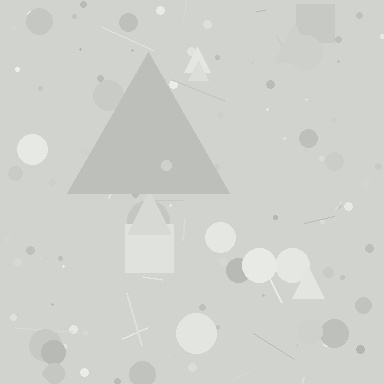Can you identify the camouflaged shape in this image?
The camouflaged shape is a triangle.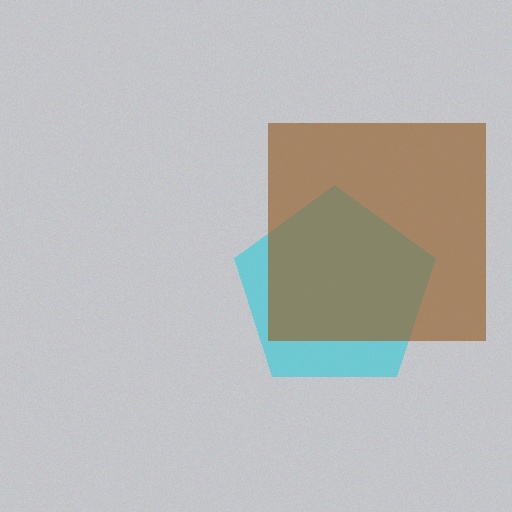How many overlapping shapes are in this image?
There are 2 overlapping shapes in the image.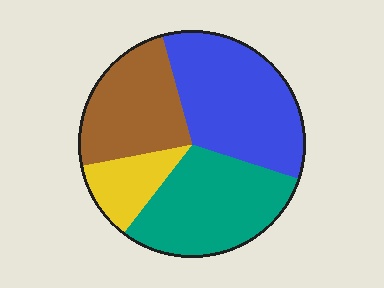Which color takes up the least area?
Yellow, at roughly 10%.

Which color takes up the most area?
Blue, at roughly 35%.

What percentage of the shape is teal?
Teal covers roughly 30% of the shape.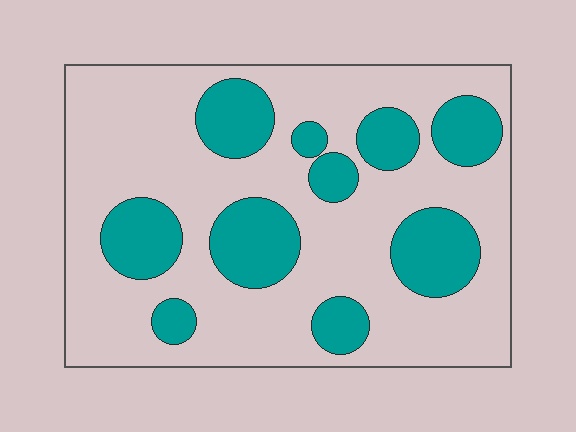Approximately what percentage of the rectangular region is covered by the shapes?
Approximately 30%.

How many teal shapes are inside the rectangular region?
10.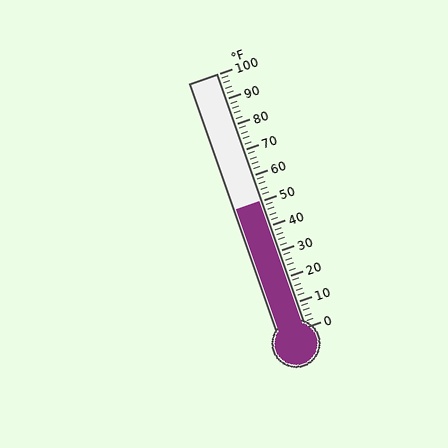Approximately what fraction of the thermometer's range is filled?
The thermometer is filled to approximately 50% of its range.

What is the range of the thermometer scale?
The thermometer scale ranges from 0°F to 100°F.